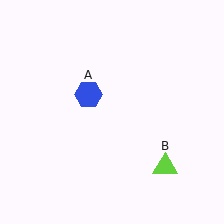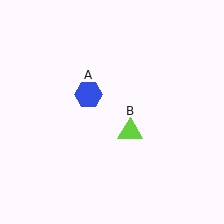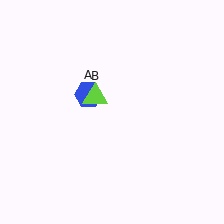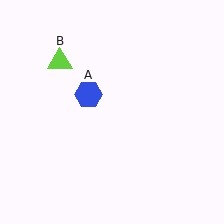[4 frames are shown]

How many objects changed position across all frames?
1 object changed position: lime triangle (object B).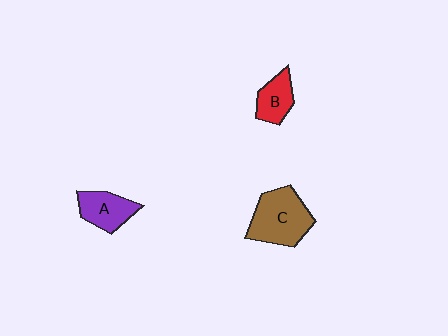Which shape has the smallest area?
Shape B (red).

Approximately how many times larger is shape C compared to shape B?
Approximately 1.9 times.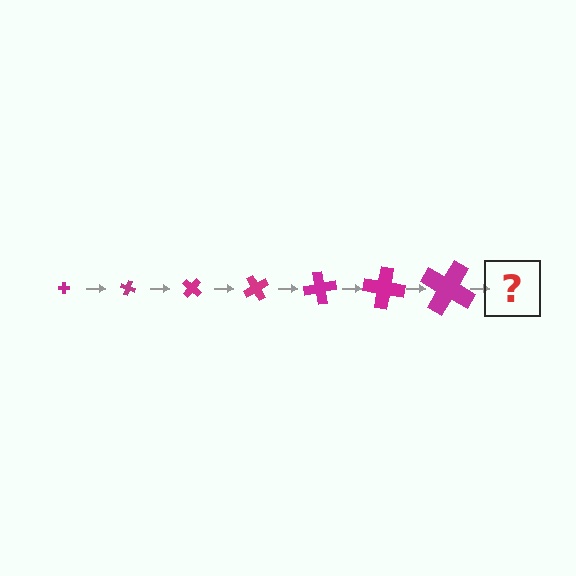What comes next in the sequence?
The next element should be a cross, larger than the previous one and rotated 140 degrees from the start.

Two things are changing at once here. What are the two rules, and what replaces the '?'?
The two rules are that the cross grows larger each step and it rotates 20 degrees each step. The '?' should be a cross, larger than the previous one and rotated 140 degrees from the start.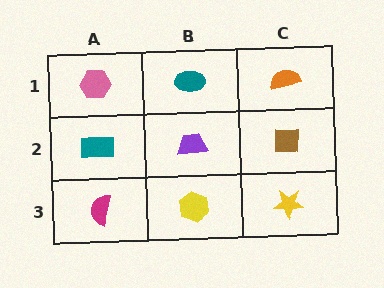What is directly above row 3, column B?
A purple trapezoid.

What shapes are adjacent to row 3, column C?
A brown square (row 2, column C), a yellow hexagon (row 3, column B).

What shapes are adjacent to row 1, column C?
A brown square (row 2, column C), a teal ellipse (row 1, column B).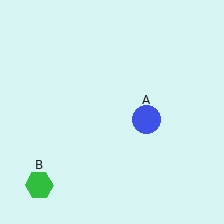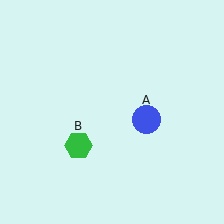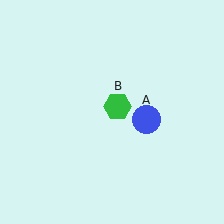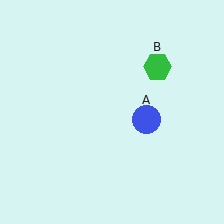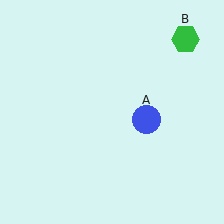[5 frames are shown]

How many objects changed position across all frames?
1 object changed position: green hexagon (object B).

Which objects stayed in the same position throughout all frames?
Blue circle (object A) remained stationary.